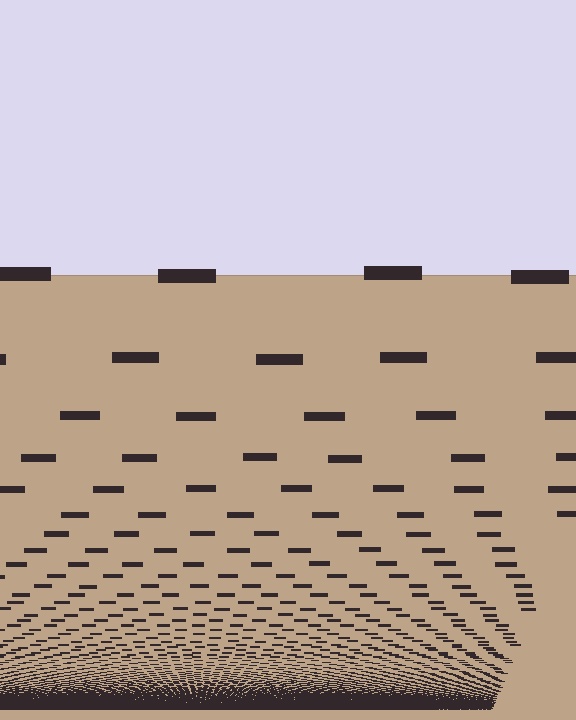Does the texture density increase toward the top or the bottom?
Density increases toward the bottom.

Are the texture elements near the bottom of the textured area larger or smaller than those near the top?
Smaller. The gradient is inverted — elements near the bottom are smaller and denser.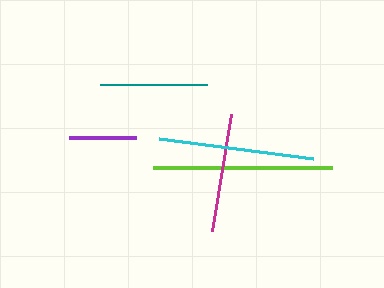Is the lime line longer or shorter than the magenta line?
The lime line is longer than the magenta line.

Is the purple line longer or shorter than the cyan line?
The cyan line is longer than the purple line.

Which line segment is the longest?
The lime line is the longest at approximately 179 pixels.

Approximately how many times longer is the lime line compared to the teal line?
The lime line is approximately 1.7 times the length of the teal line.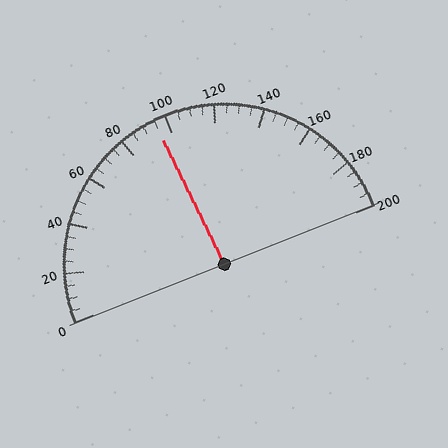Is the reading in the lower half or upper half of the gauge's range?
The reading is in the lower half of the range (0 to 200).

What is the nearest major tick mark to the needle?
The nearest major tick mark is 100.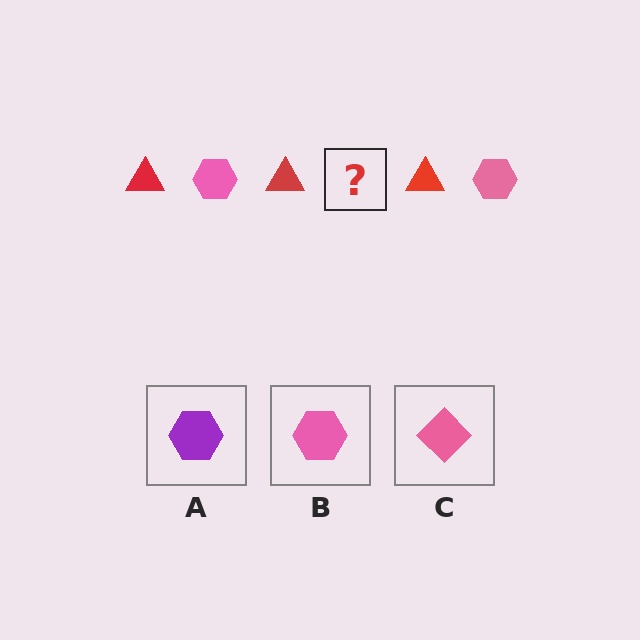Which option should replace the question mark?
Option B.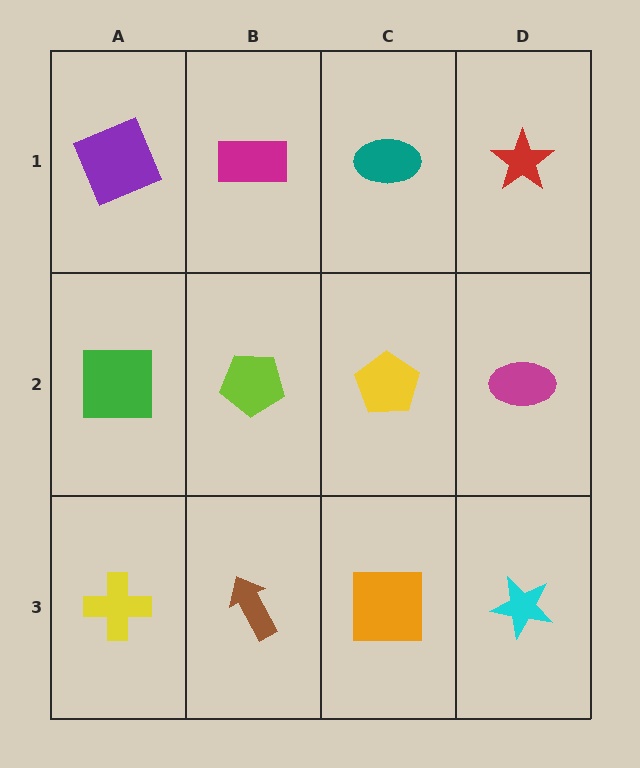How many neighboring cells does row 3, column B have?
3.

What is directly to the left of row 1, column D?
A teal ellipse.